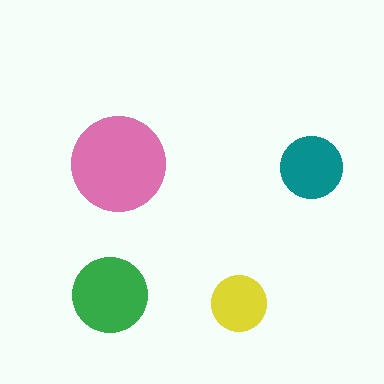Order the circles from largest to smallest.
the pink one, the green one, the teal one, the yellow one.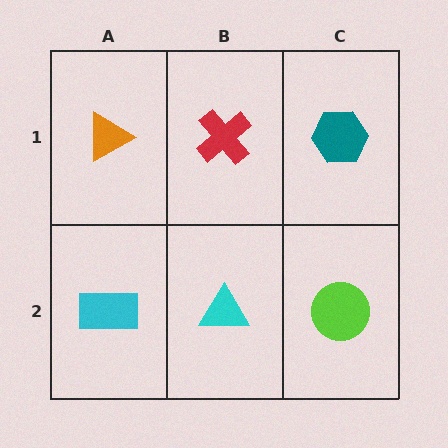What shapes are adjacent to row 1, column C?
A lime circle (row 2, column C), a red cross (row 1, column B).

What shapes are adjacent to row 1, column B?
A cyan triangle (row 2, column B), an orange triangle (row 1, column A), a teal hexagon (row 1, column C).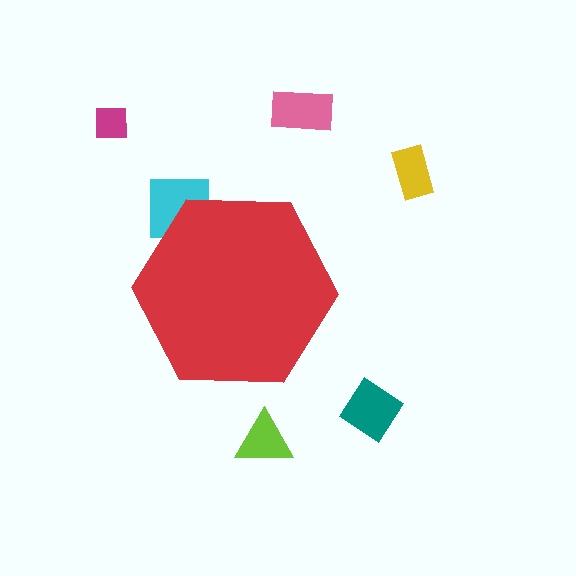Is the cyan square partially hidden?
Yes, the cyan square is partially hidden behind the red hexagon.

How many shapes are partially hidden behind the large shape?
1 shape is partially hidden.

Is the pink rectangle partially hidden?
No, the pink rectangle is fully visible.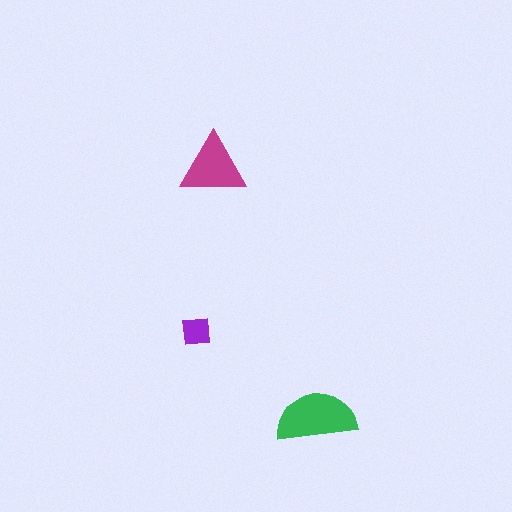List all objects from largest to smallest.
The green semicircle, the magenta triangle, the purple square.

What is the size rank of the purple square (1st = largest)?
3rd.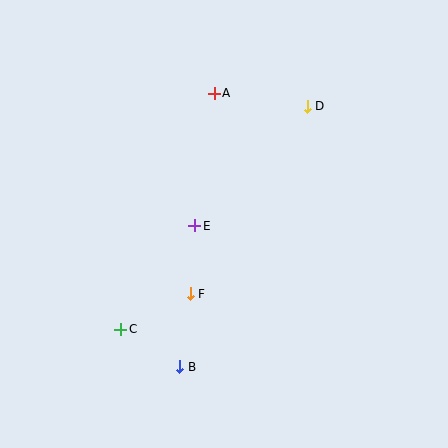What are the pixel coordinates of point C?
Point C is at (121, 329).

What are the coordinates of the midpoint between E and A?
The midpoint between E and A is at (205, 159).